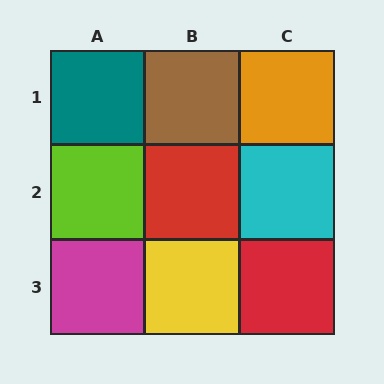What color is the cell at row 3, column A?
Magenta.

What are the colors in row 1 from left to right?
Teal, brown, orange.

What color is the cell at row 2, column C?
Cyan.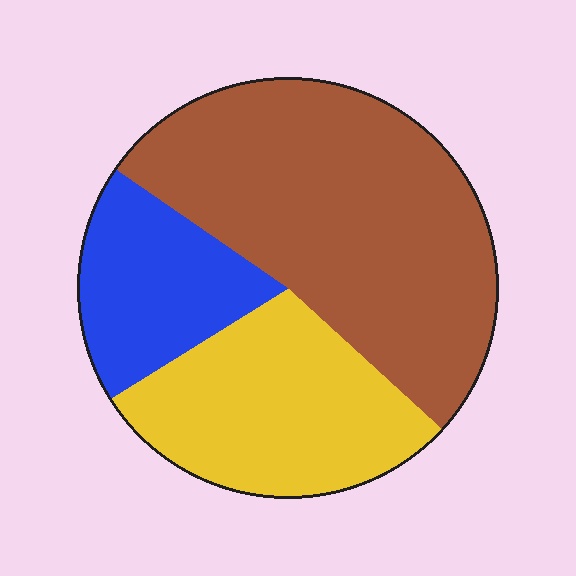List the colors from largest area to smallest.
From largest to smallest: brown, yellow, blue.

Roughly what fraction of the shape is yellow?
Yellow covers roughly 30% of the shape.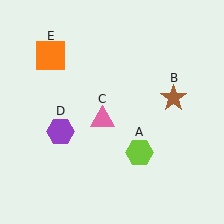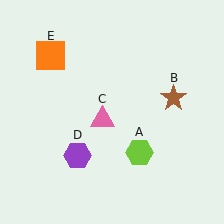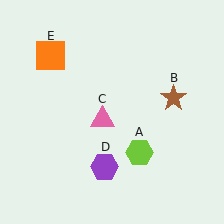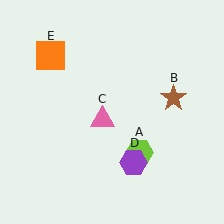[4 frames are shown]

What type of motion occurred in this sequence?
The purple hexagon (object D) rotated counterclockwise around the center of the scene.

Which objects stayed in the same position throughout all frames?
Lime hexagon (object A) and brown star (object B) and pink triangle (object C) and orange square (object E) remained stationary.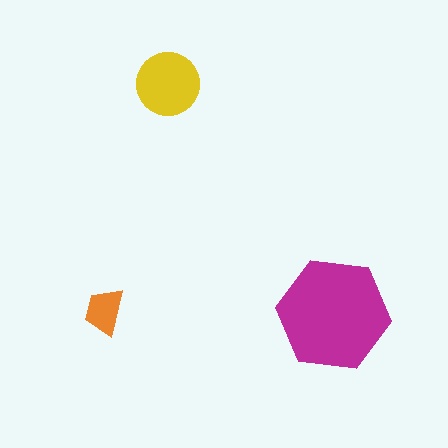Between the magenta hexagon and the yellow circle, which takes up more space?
The magenta hexagon.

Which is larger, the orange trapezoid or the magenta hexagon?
The magenta hexagon.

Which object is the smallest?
The orange trapezoid.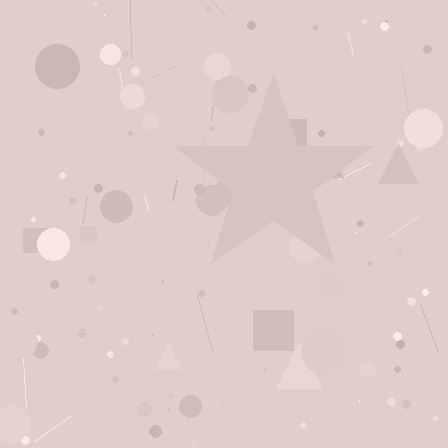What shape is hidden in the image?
A star is hidden in the image.